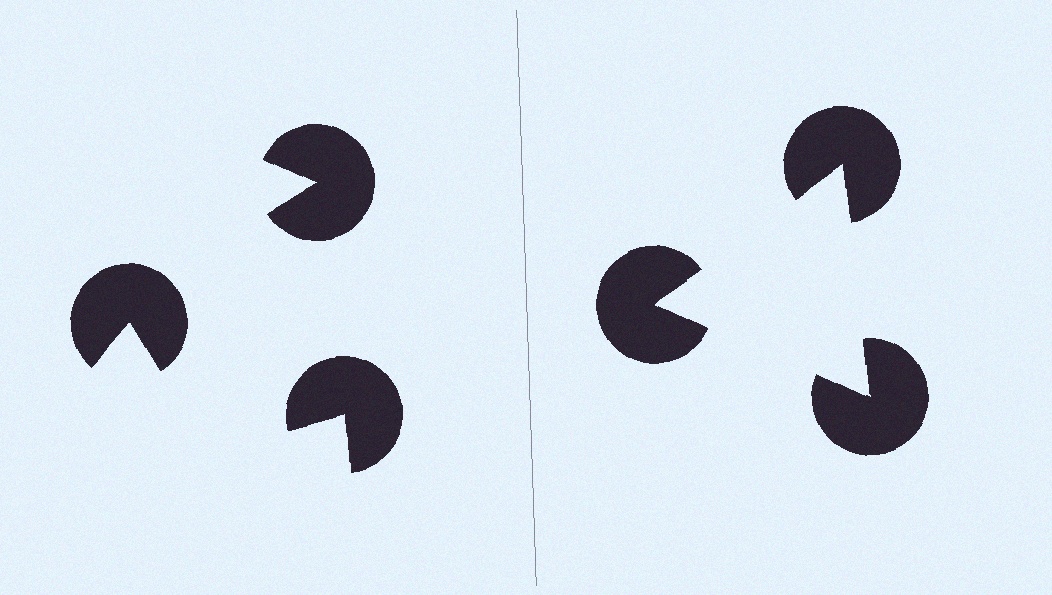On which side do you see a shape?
An illusory triangle appears on the right side. On the left side the wedge cuts are rotated, so no coherent shape forms.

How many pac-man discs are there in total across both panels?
6 — 3 on each side.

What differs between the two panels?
The pac-man discs are positioned identically on both sides; only the wedge orientations differ. On the right they align to a triangle; on the left they are misaligned.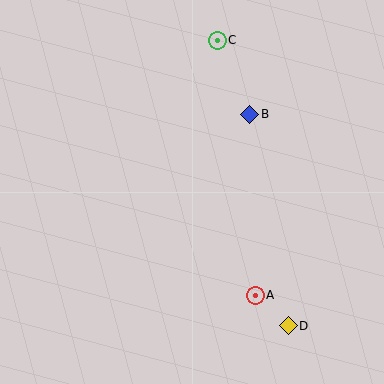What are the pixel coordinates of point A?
Point A is at (255, 295).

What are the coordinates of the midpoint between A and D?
The midpoint between A and D is at (272, 311).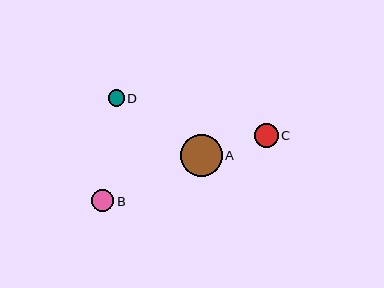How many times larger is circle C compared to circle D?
Circle C is approximately 1.5 times the size of circle D.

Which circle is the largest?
Circle A is the largest with a size of approximately 42 pixels.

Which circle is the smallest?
Circle D is the smallest with a size of approximately 16 pixels.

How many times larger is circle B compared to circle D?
Circle B is approximately 1.4 times the size of circle D.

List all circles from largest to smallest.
From largest to smallest: A, C, B, D.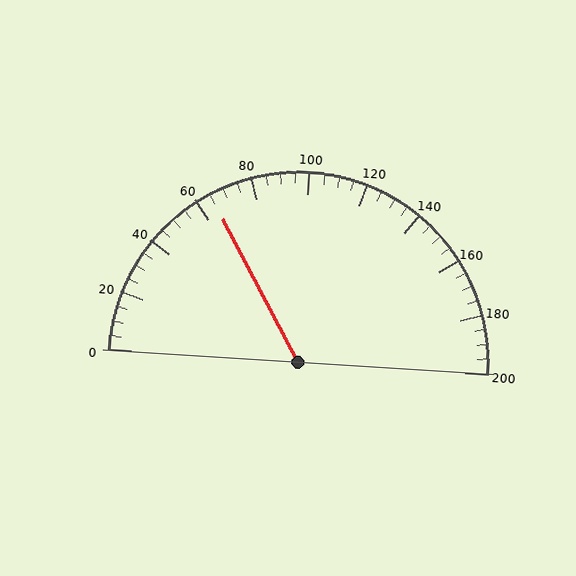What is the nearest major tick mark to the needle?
The nearest major tick mark is 60.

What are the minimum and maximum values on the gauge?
The gauge ranges from 0 to 200.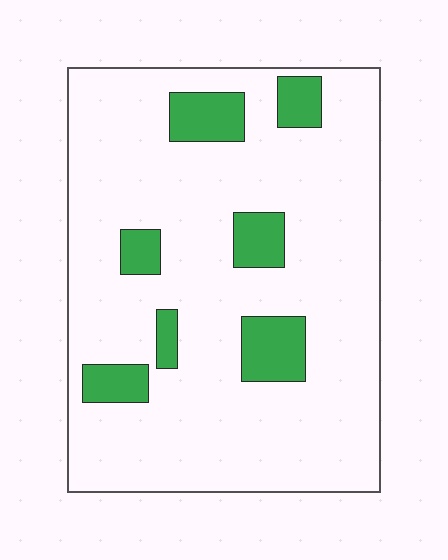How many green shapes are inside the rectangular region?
7.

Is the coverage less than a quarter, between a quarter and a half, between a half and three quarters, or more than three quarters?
Less than a quarter.